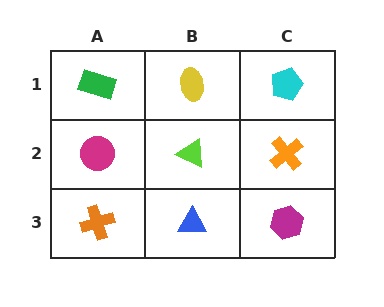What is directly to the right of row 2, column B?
An orange cross.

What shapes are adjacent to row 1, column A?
A magenta circle (row 2, column A), a yellow ellipse (row 1, column B).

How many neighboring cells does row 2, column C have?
3.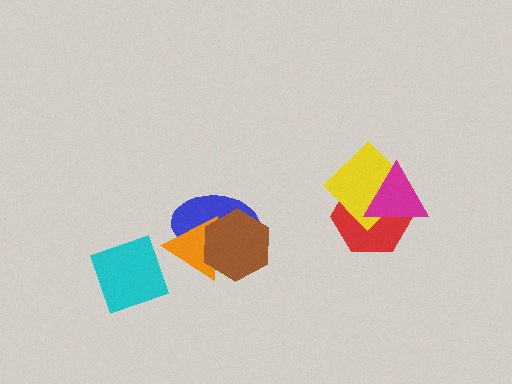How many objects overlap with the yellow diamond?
2 objects overlap with the yellow diamond.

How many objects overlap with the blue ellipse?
2 objects overlap with the blue ellipse.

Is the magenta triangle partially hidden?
No, no other shape covers it.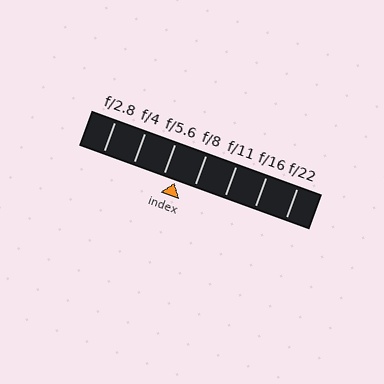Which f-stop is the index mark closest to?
The index mark is closest to f/5.6.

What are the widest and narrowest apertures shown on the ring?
The widest aperture shown is f/2.8 and the narrowest is f/22.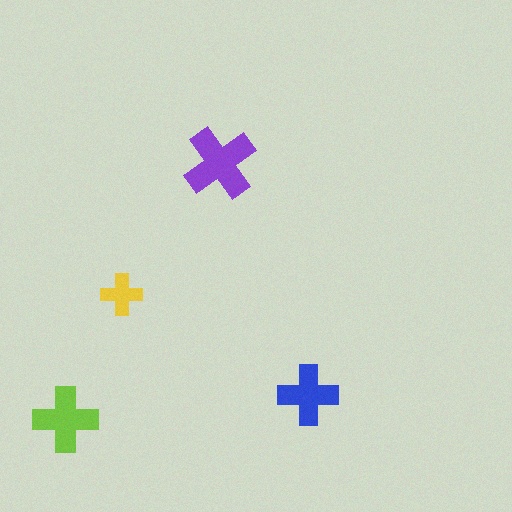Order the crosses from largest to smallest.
the purple one, the lime one, the blue one, the yellow one.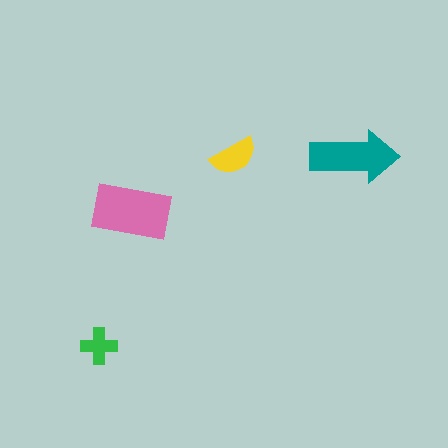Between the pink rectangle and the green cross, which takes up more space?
The pink rectangle.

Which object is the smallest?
The green cross.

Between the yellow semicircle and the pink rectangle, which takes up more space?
The pink rectangle.